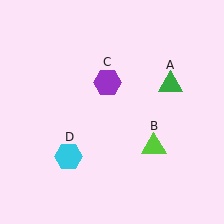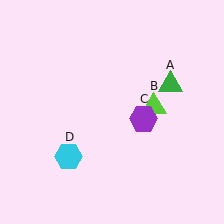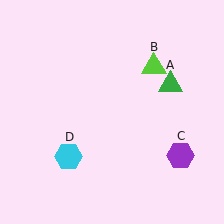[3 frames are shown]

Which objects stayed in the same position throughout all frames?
Green triangle (object A) and cyan hexagon (object D) remained stationary.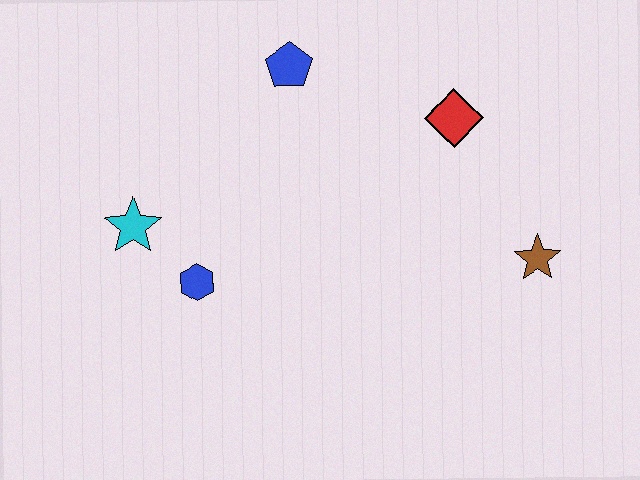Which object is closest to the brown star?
The red diamond is closest to the brown star.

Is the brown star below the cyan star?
Yes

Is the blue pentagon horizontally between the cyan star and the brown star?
Yes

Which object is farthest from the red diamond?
The cyan star is farthest from the red diamond.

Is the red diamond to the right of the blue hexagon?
Yes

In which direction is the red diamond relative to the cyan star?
The red diamond is to the right of the cyan star.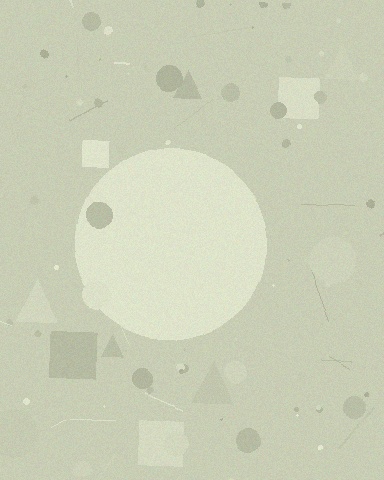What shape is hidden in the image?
A circle is hidden in the image.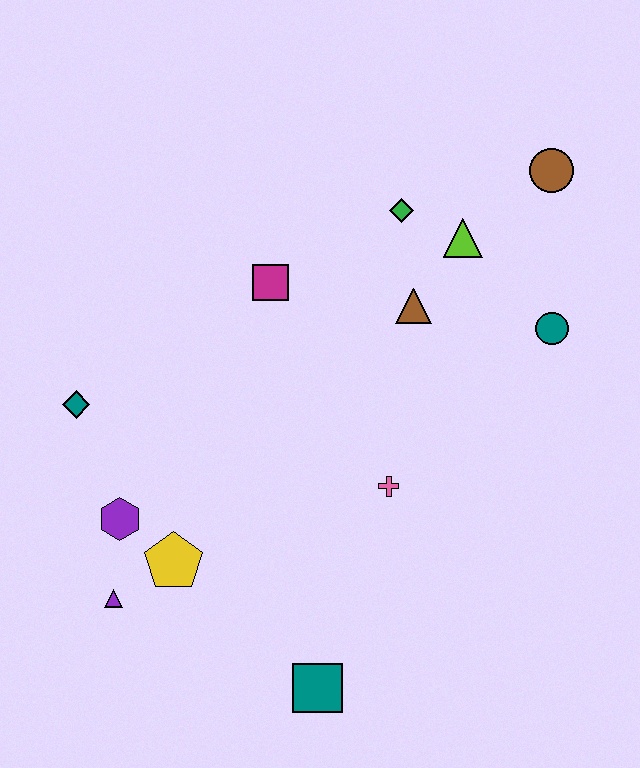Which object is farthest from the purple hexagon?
The brown circle is farthest from the purple hexagon.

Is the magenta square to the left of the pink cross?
Yes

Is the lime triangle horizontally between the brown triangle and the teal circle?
Yes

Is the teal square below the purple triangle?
Yes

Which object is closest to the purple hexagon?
The yellow pentagon is closest to the purple hexagon.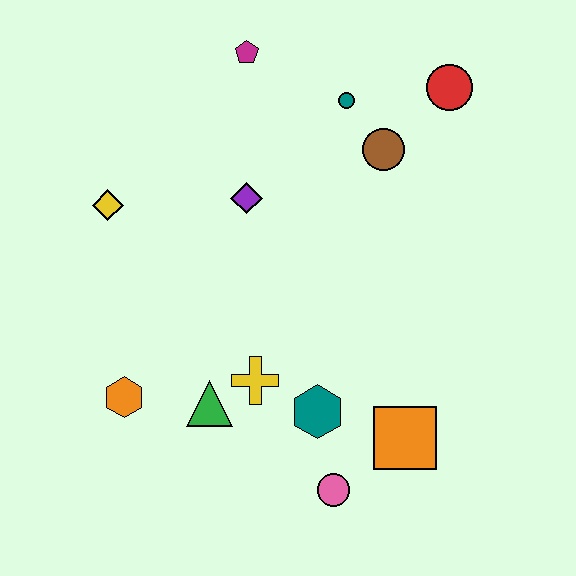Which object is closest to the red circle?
The brown circle is closest to the red circle.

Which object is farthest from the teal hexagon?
The magenta pentagon is farthest from the teal hexagon.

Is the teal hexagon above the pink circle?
Yes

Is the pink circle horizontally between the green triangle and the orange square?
Yes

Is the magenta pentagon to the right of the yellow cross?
No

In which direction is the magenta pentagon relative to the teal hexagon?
The magenta pentagon is above the teal hexagon.